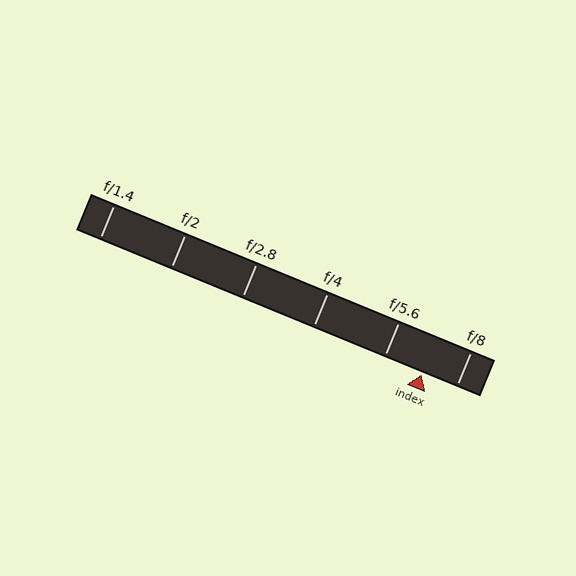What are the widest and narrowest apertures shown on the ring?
The widest aperture shown is f/1.4 and the narrowest is f/8.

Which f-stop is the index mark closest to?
The index mark is closest to f/8.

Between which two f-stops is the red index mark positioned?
The index mark is between f/5.6 and f/8.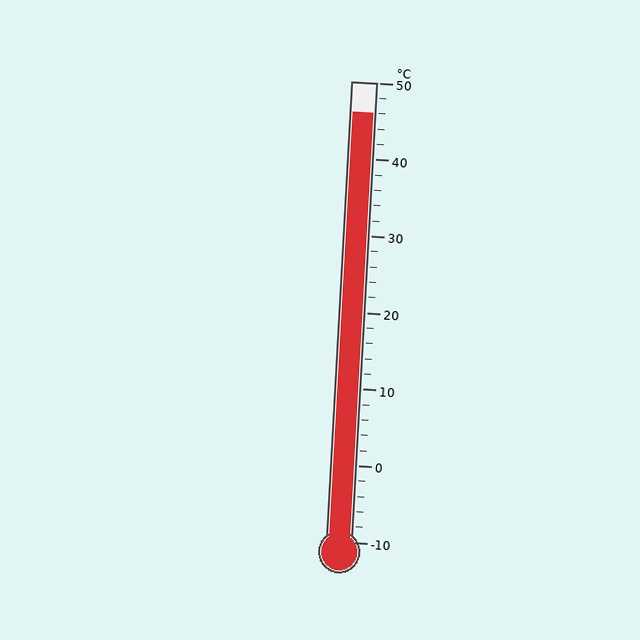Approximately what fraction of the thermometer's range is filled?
The thermometer is filled to approximately 95% of its range.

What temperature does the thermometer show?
The thermometer shows approximately 46°C.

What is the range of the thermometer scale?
The thermometer scale ranges from -10°C to 50°C.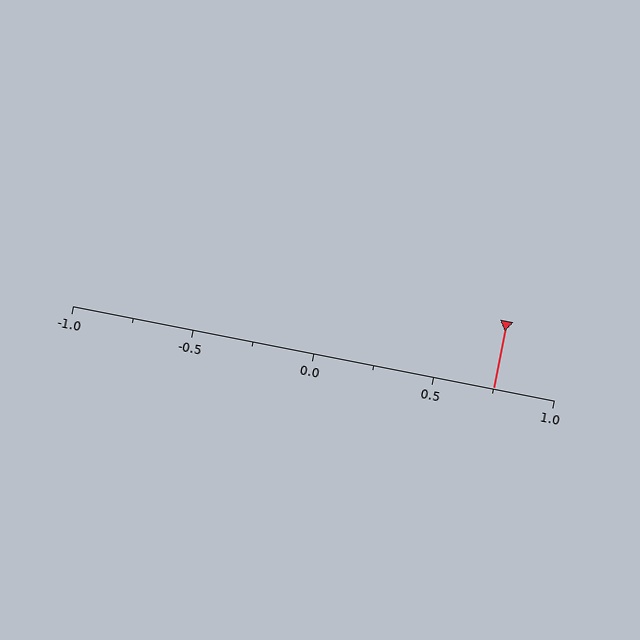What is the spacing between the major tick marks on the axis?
The major ticks are spaced 0.5 apart.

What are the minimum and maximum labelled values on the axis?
The axis runs from -1.0 to 1.0.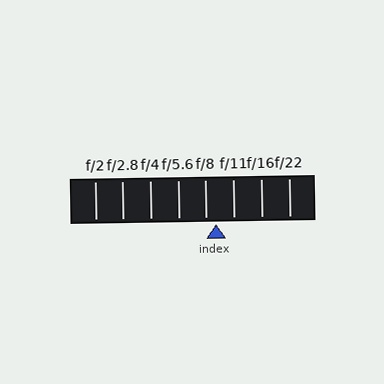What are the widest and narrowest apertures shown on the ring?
The widest aperture shown is f/2 and the narrowest is f/22.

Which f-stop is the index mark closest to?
The index mark is closest to f/8.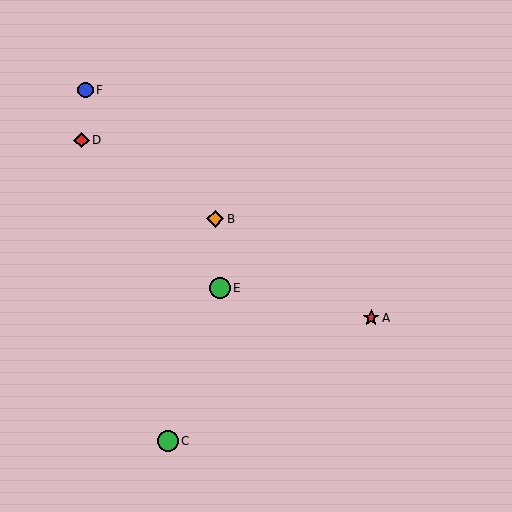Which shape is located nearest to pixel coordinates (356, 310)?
The red star (labeled A) at (371, 318) is nearest to that location.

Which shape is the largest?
The green circle (labeled C) is the largest.